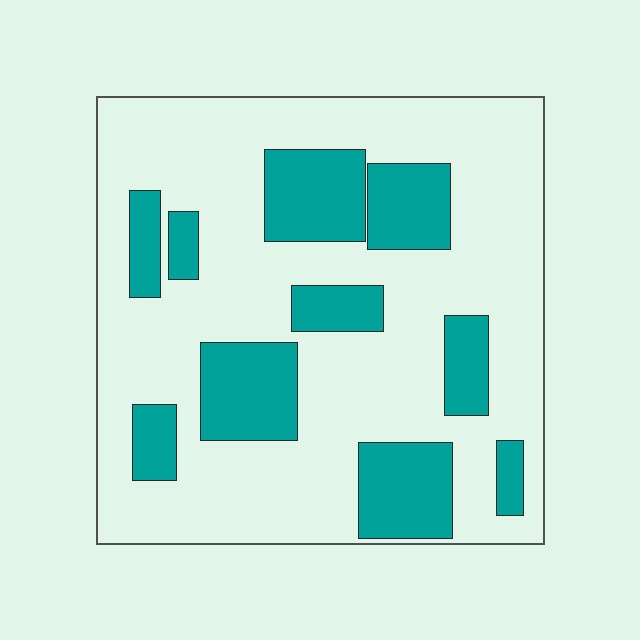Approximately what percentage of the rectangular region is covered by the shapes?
Approximately 30%.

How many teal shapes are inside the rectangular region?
10.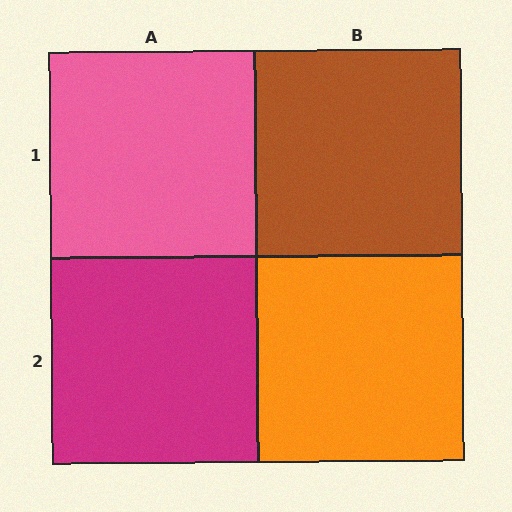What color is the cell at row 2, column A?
Magenta.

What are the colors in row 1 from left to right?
Pink, brown.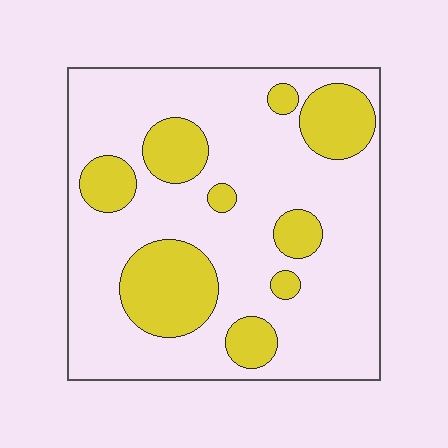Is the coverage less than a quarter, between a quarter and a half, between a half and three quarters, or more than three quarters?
Between a quarter and a half.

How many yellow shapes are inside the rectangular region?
9.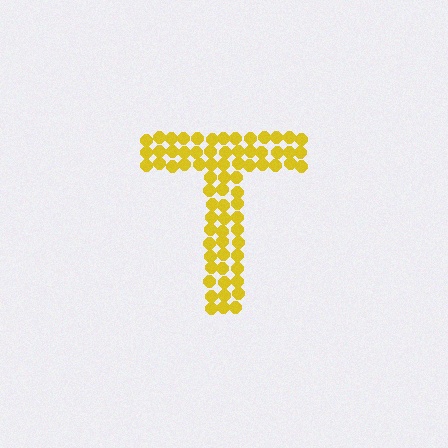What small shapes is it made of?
It is made of small circles.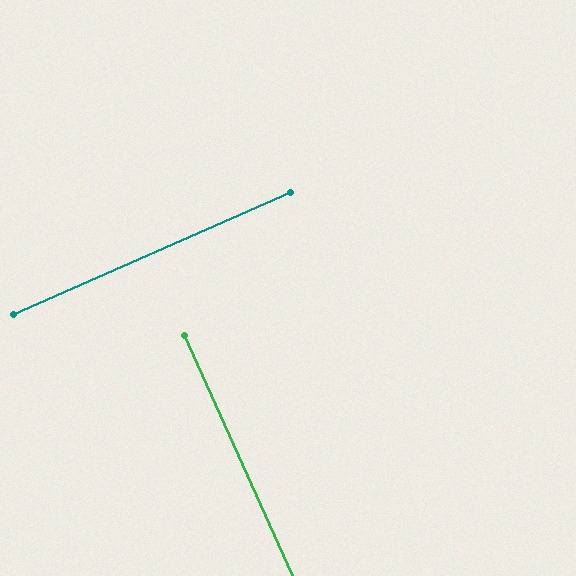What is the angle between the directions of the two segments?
Approximately 90 degrees.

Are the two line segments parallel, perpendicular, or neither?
Perpendicular — they meet at approximately 90°.